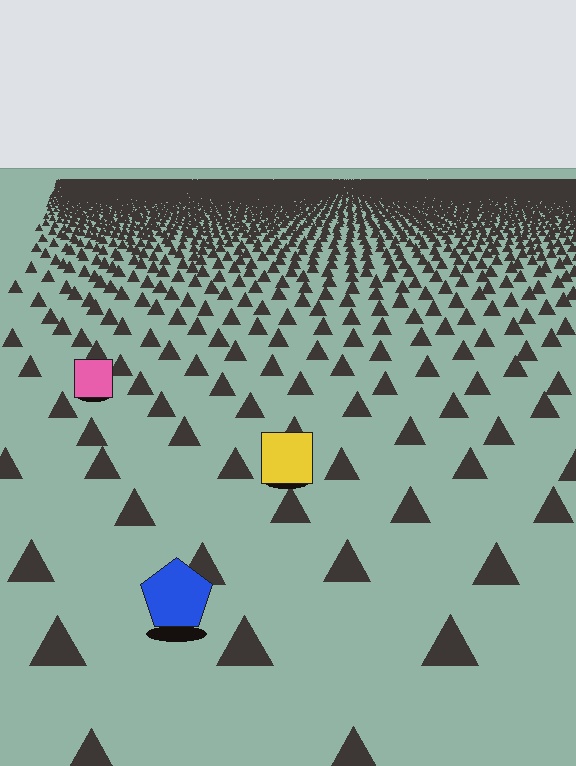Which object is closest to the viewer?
The blue pentagon is closest. The texture marks near it are larger and more spread out.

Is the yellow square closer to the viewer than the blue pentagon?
No. The blue pentagon is closer — you can tell from the texture gradient: the ground texture is coarser near it.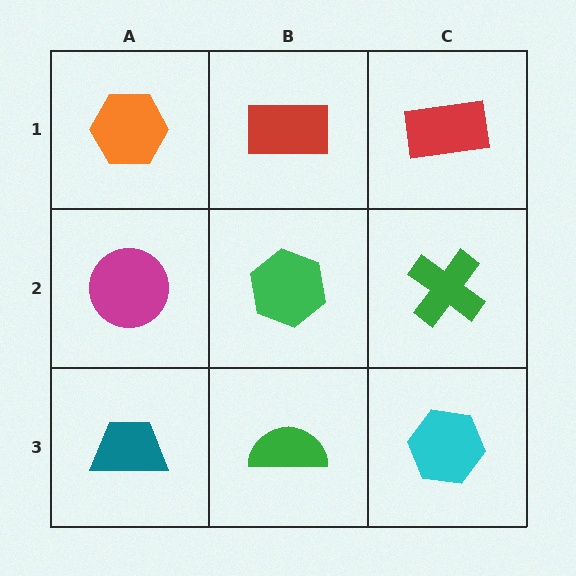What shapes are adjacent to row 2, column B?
A red rectangle (row 1, column B), a green semicircle (row 3, column B), a magenta circle (row 2, column A), a green cross (row 2, column C).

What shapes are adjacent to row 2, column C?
A red rectangle (row 1, column C), a cyan hexagon (row 3, column C), a green hexagon (row 2, column B).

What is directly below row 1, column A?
A magenta circle.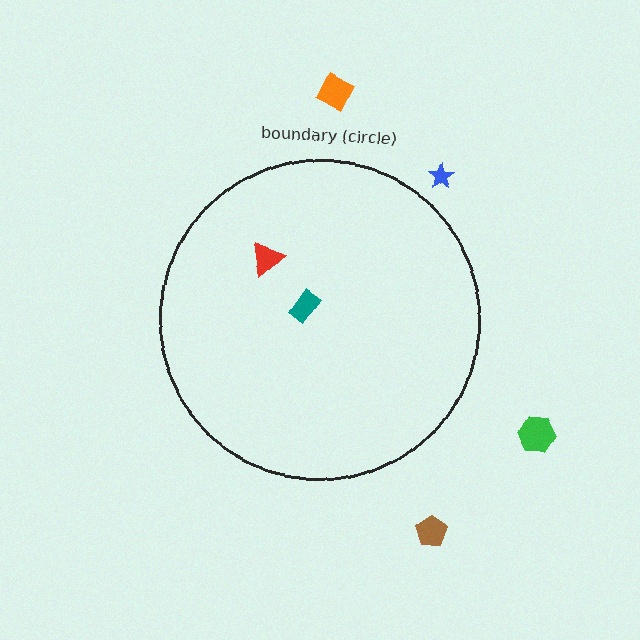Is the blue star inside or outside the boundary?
Outside.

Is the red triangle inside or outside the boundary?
Inside.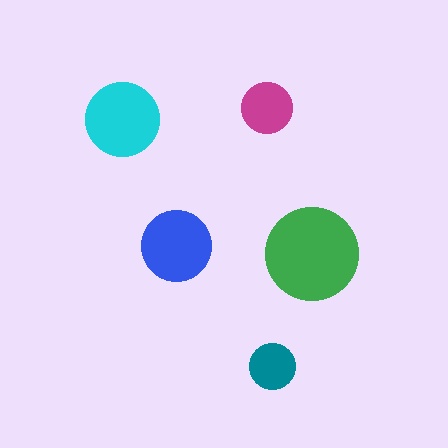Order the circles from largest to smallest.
the green one, the cyan one, the blue one, the magenta one, the teal one.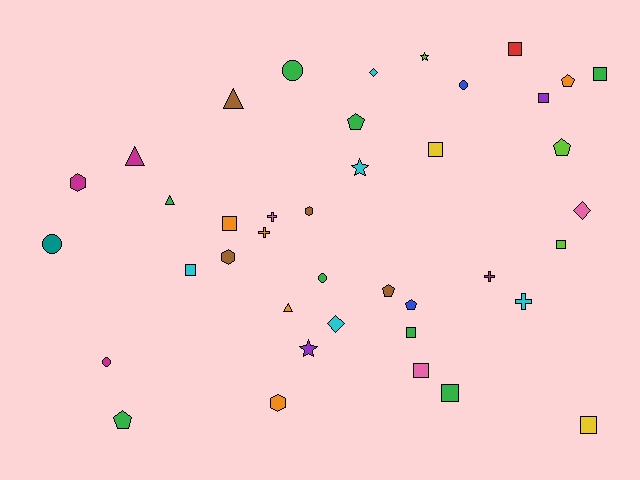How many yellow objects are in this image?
There are 2 yellow objects.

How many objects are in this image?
There are 40 objects.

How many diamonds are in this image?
There are 3 diamonds.